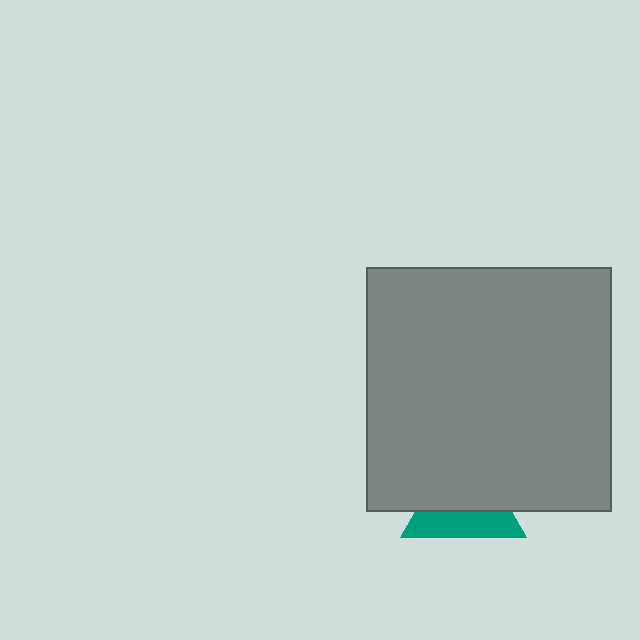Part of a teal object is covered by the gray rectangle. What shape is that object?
It is a triangle.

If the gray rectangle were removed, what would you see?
You would see the complete teal triangle.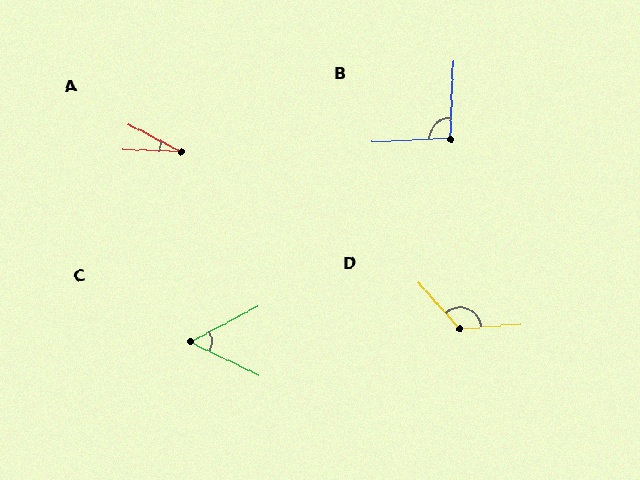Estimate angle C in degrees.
Approximately 53 degrees.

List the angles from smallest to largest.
A (26°), C (53°), B (94°), D (127°).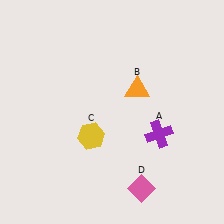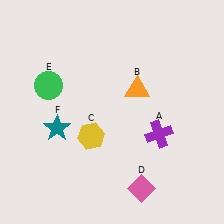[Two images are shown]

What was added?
A green circle (E), a teal star (F) were added in Image 2.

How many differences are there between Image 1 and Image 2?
There are 2 differences between the two images.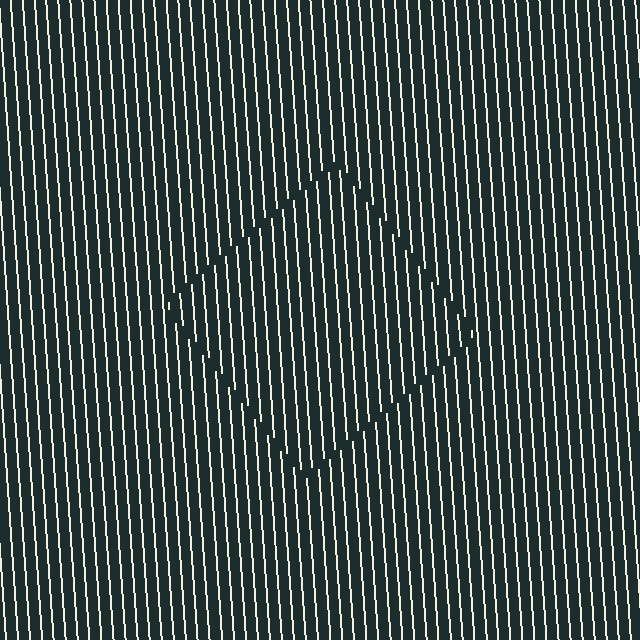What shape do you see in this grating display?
An illusory square. The interior of the shape contains the same grating, shifted by half a period — the contour is defined by the phase discontinuity where line-ends from the inner and outer gratings abut.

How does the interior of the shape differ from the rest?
The interior of the shape contains the same grating, shifted by half a period — the contour is defined by the phase discontinuity where line-ends from the inner and outer gratings abut.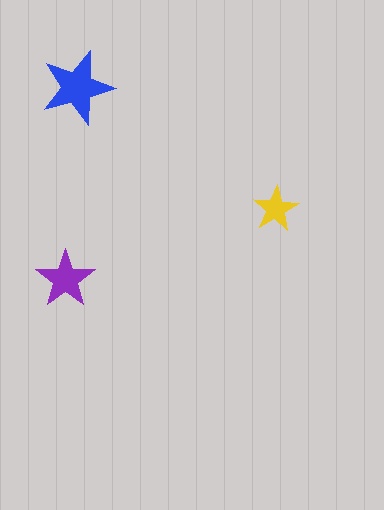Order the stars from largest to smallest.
the blue one, the purple one, the yellow one.